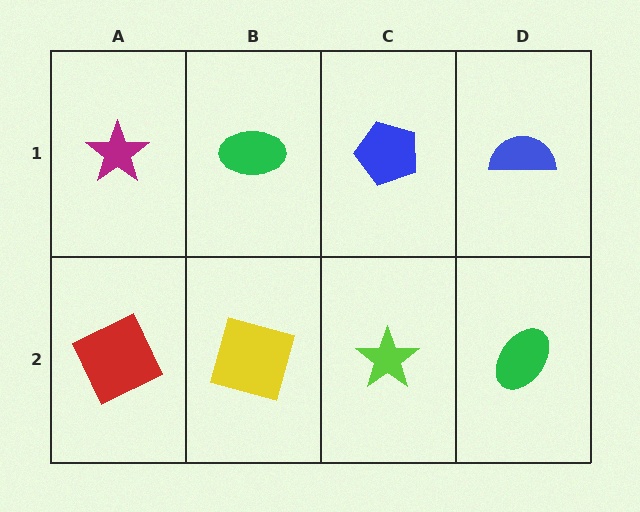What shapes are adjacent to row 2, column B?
A green ellipse (row 1, column B), a red square (row 2, column A), a lime star (row 2, column C).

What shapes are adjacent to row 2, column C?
A blue pentagon (row 1, column C), a yellow square (row 2, column B), a green ellipse (row 2, column D).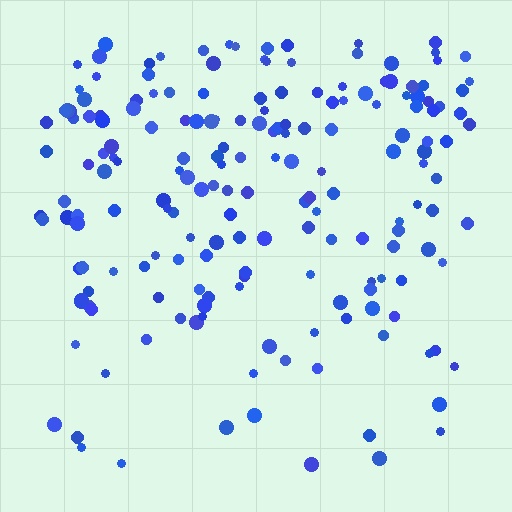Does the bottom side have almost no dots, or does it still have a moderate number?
Still a moderate number, just noticeably fewer than the top.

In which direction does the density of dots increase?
From bottom to top, with the top side densest.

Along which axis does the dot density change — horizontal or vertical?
Vertical.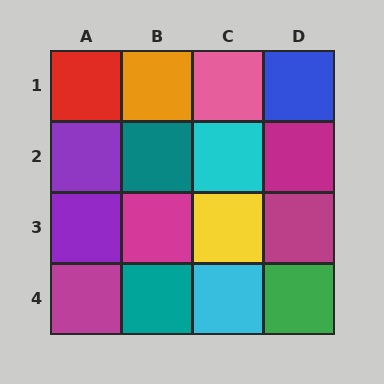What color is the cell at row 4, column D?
Green.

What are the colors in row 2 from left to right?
Purple, teal, cyan, magenta.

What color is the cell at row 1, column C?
Pink.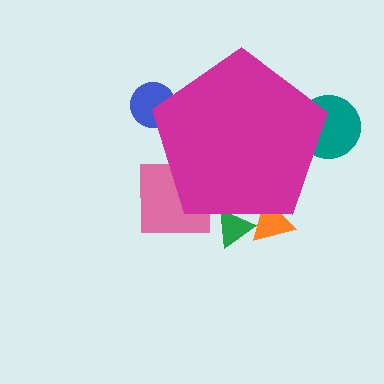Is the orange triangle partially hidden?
Yes, the orange triangle is partially hidden behind the magenta pentagon.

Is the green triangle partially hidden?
Yes, the green triangle is partially hidden behind the magenta pentagon.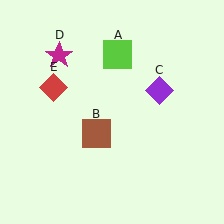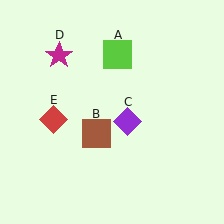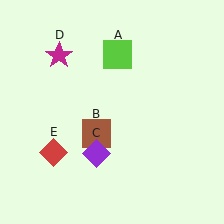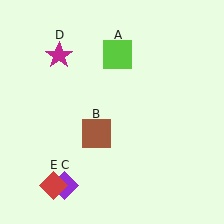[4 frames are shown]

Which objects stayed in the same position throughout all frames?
Lime square (object A) and brown square (object B) and magenta star (object D) remained stationary.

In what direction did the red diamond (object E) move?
The red diamond (object E) moved down.